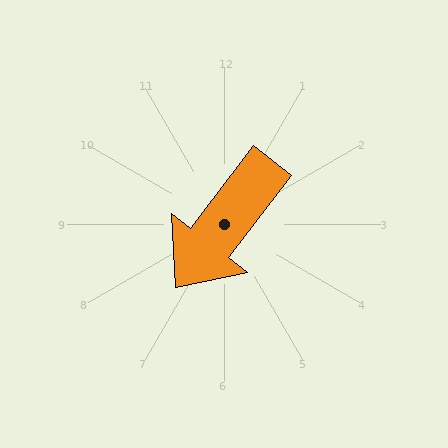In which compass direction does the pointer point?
Southwest.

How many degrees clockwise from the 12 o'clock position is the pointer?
Approximately 218 degrees.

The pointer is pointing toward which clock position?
Roughly 7 o'clock.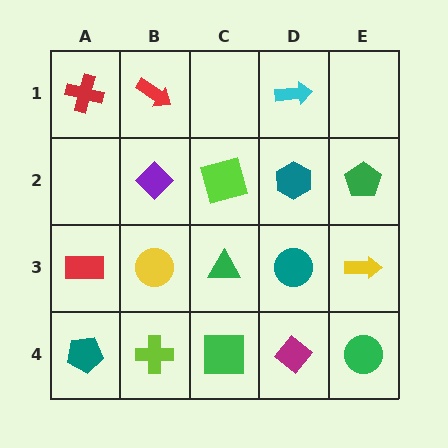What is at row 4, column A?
A teal pentagon.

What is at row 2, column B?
A purple diamond.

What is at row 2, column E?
A green pentagon.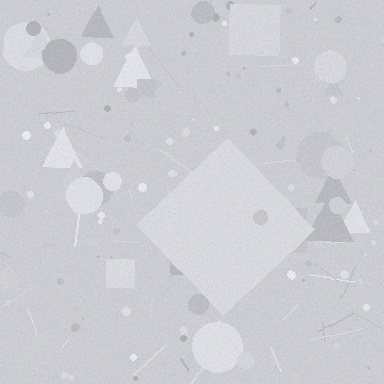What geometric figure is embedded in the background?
A diamond is embedded in the background.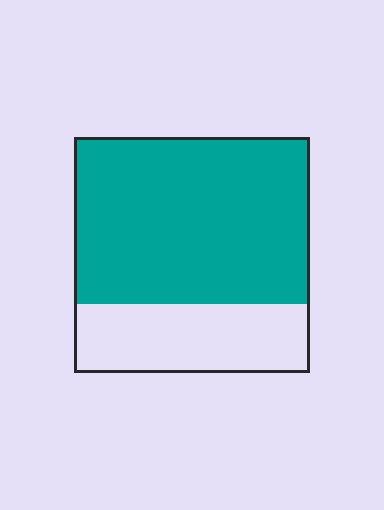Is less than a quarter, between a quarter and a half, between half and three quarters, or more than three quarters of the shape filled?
Between half and three quarters.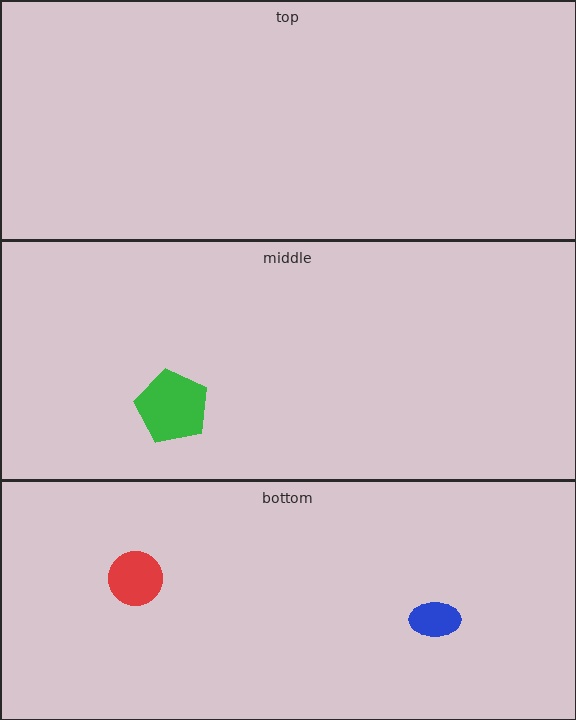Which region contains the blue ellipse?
The bottom region.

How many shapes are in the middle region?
1.